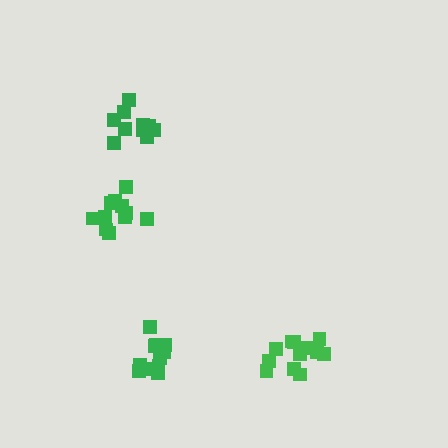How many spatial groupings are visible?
There are 4 spatial groupings.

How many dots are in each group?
Group 1: 11 dots, Group 2: 12 dots, Group 3: 11 dots, Group 4: 10 dots (44 total).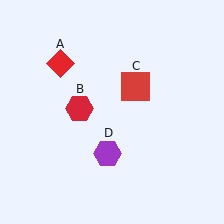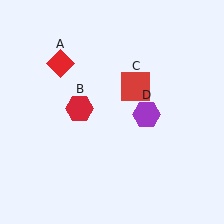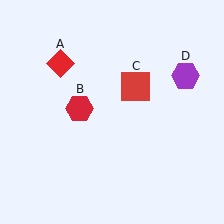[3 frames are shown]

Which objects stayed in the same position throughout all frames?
Red diamond (object A) and red hexagon (object B) and red square (object C) remained stationary.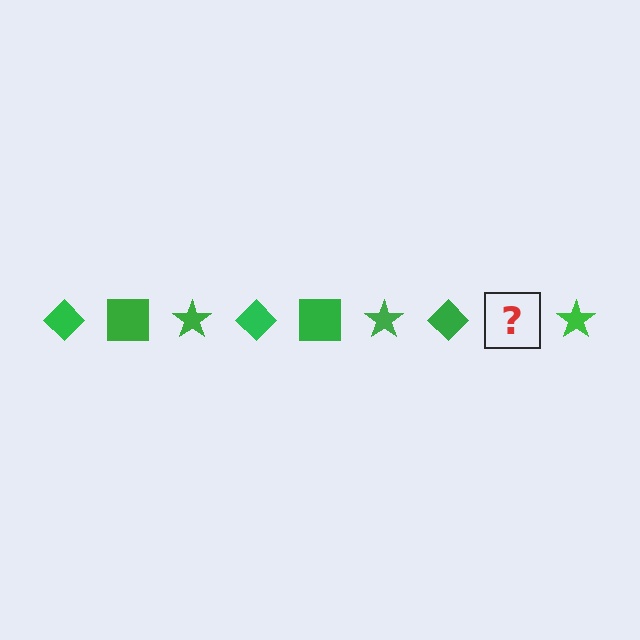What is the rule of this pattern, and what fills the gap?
The rule is that the pattern cycles through diamond, square, star shapes in green. The gap should be filled with a green square.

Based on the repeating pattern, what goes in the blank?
The blank should be a green square.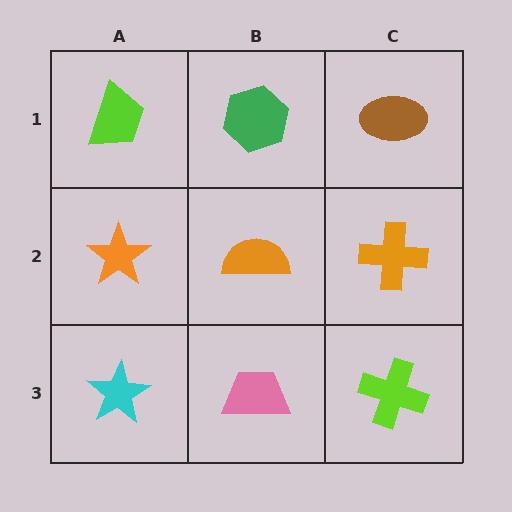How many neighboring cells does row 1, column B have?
3.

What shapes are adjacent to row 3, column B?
An orange semicircle (row 2, column B), a cyan star (row 3, column A), a lime cross (row 3, column C).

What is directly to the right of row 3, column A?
A pink trapezoid.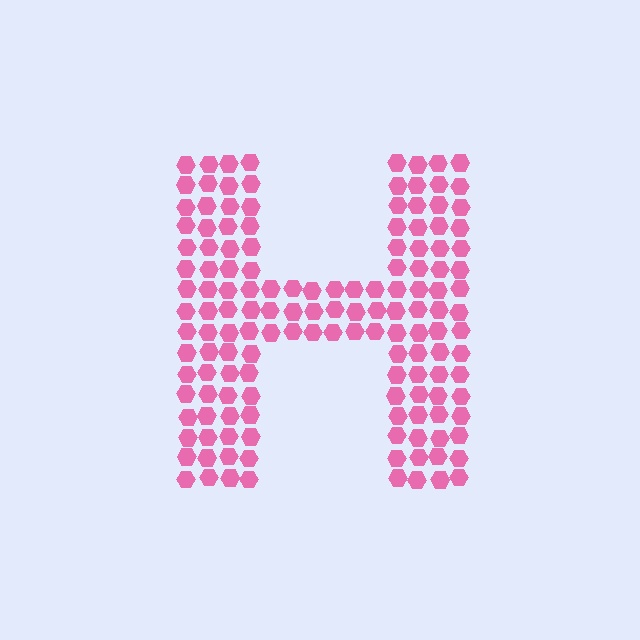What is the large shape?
The large shape is the letter H.